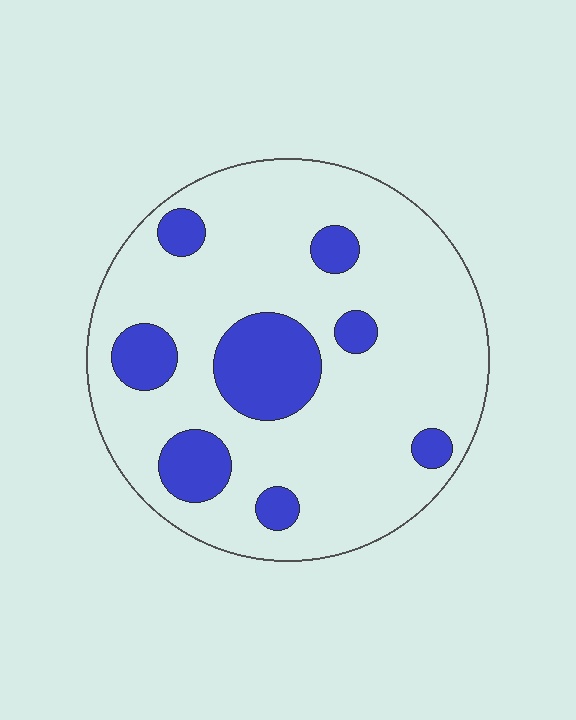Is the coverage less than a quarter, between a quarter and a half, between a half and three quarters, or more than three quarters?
Less than a quarter.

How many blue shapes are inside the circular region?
8.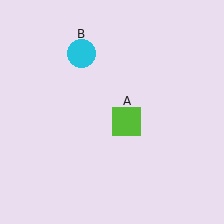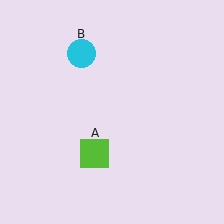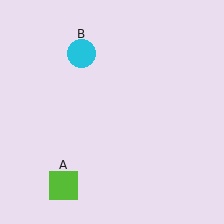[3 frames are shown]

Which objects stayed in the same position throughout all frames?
Cyan circle (object B) remained stationary.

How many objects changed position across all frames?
1 object changed position: lime square (object A).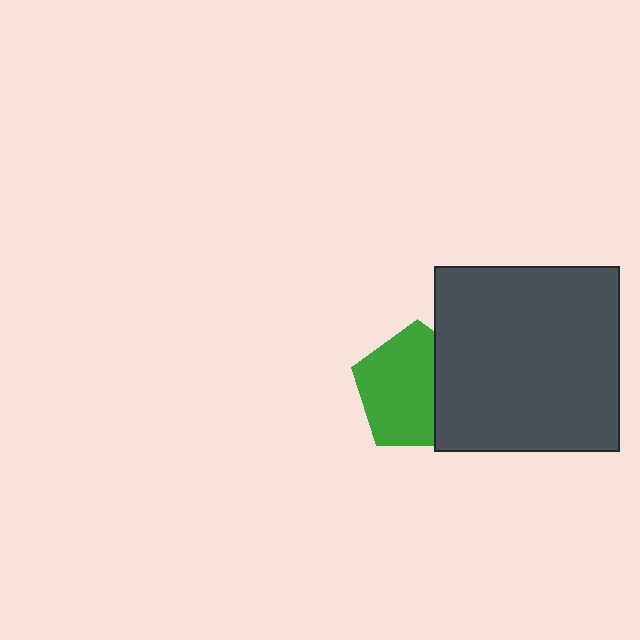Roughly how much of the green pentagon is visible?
Most of it is visible (roughly 67%).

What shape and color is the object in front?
The object in front is a dark gray square.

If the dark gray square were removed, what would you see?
You would see the complete green pentagon.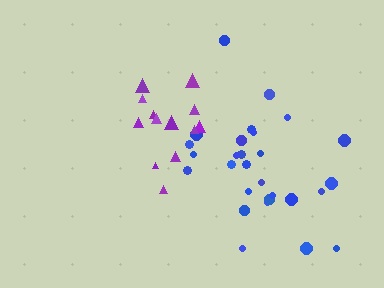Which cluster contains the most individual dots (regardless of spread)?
Blue (28).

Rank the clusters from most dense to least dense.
purple, blue.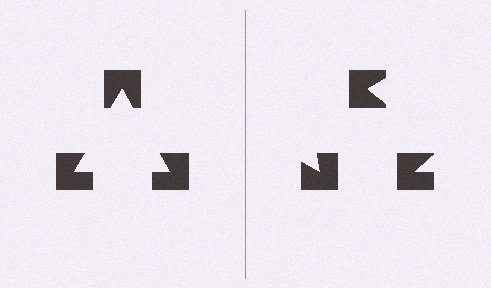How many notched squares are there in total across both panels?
6 — 3 on each side.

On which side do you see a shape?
An illusory triangle appears on the left side. On the right side the wedge cuts are rotated, so no coherent shape forms.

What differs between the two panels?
The notched squares are positioned identically on both sides; only the wedge orientations differ. On the left they align to a triangle; on the right they are misaligned.